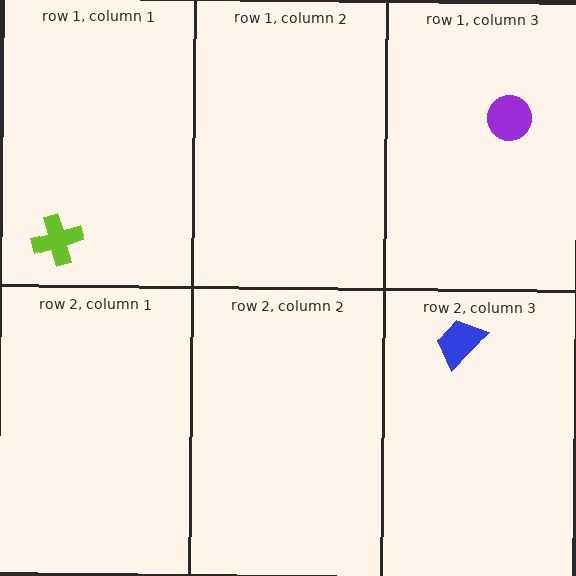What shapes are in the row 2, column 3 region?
The blue trapezoid.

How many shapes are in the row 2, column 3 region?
1.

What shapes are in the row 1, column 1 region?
The lime cross.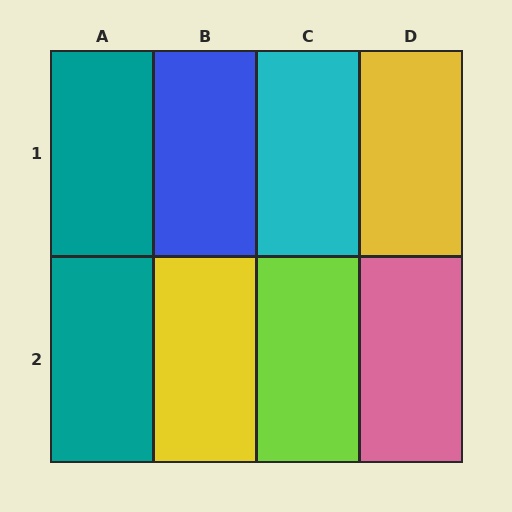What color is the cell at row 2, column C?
Lime.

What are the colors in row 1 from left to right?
Teal, blue, cyan, yellow.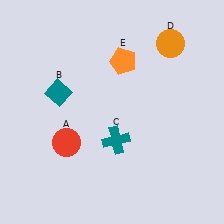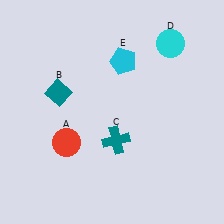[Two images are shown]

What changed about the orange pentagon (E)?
In Image 1, E is orange. In Image 2, it changed to cyan.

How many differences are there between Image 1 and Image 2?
There are 2 differences between the two images.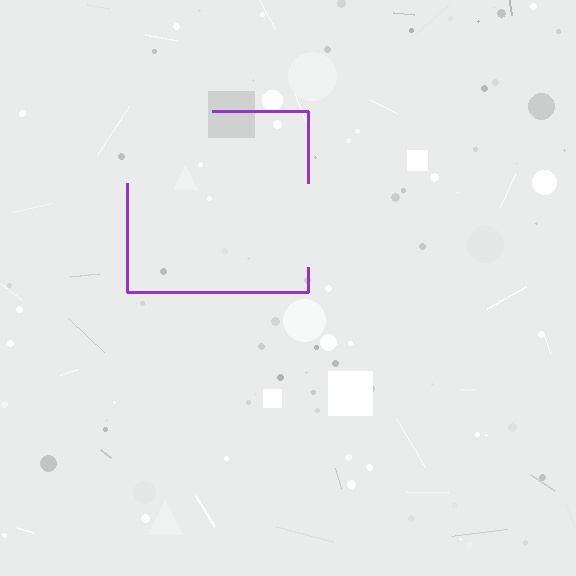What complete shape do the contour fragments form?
The contour fragments form a square.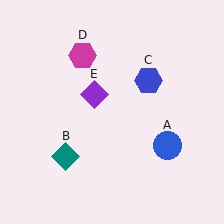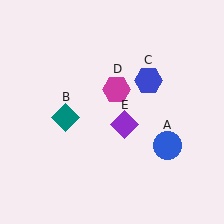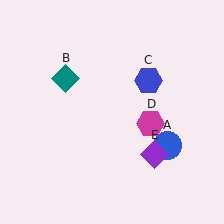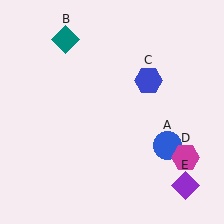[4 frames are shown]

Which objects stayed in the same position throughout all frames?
Blue circle (object A) and blue hexagon (object C) remained stationary.